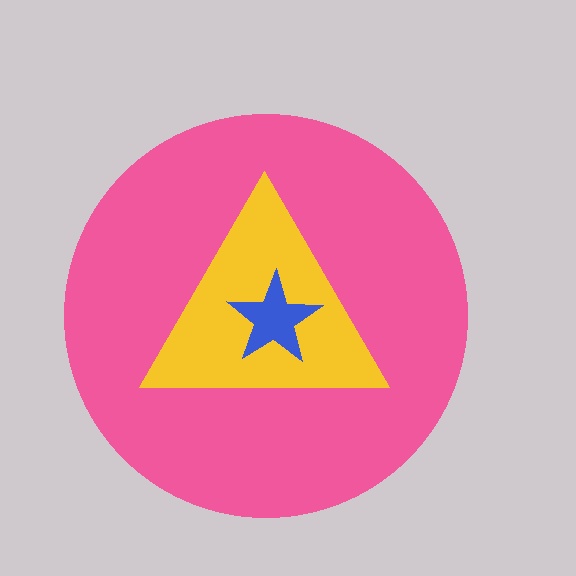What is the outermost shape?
The pink circle.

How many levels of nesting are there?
3.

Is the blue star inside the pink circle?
Yes.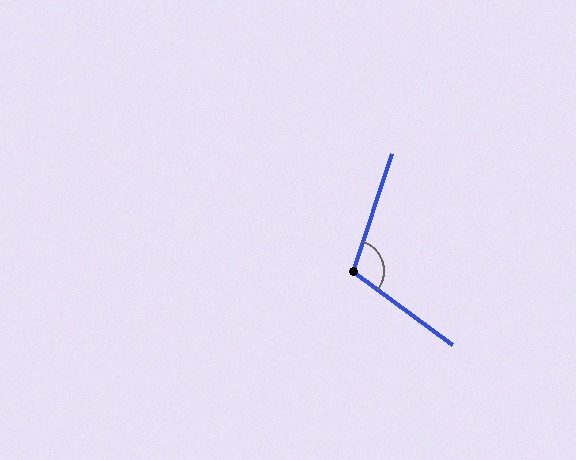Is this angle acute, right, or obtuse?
It is obtuse.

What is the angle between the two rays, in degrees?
Approximately 108 degrees.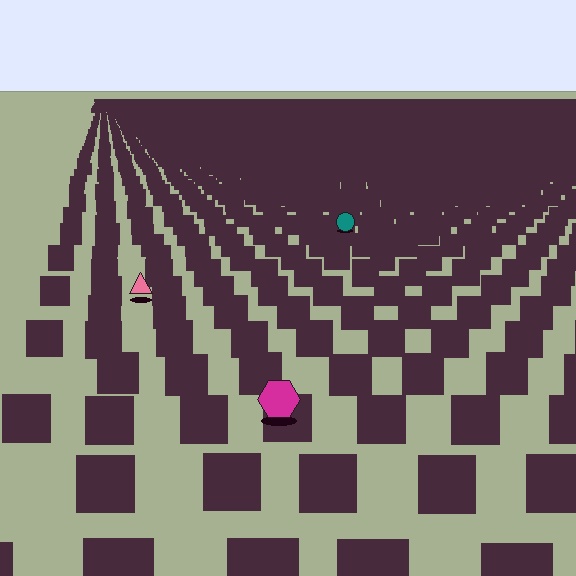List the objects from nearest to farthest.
From nearest to farthest: the magenta hexagon, the pink triangle, the teal circle.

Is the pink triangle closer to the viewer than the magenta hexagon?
No. The magenta hexagon is closer — you can tell from the texture gradient: the ground texture is coarser near it.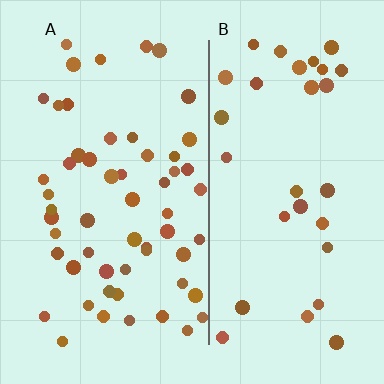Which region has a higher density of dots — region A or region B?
A (the left).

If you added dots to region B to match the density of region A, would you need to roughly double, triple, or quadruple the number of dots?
Approximately double.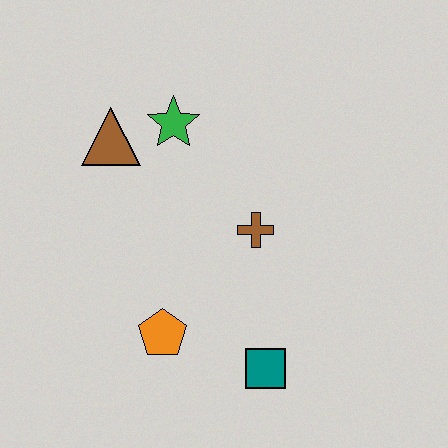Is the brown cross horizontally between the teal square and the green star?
Yes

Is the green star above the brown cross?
Yes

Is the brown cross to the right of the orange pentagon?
Yes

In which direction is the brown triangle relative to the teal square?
The brown triangle is above the teal square.